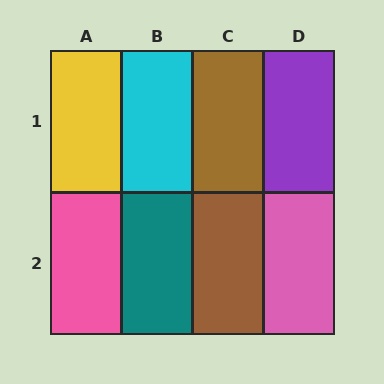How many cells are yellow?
1 cell is yellow.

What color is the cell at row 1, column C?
Brown.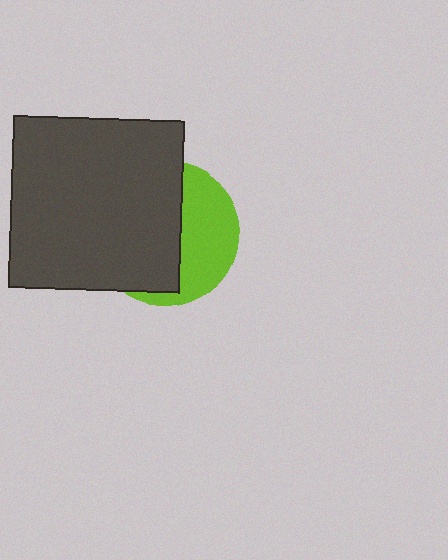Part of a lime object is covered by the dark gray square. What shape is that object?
It is a circle.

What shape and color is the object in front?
The object in front is a dark gray square.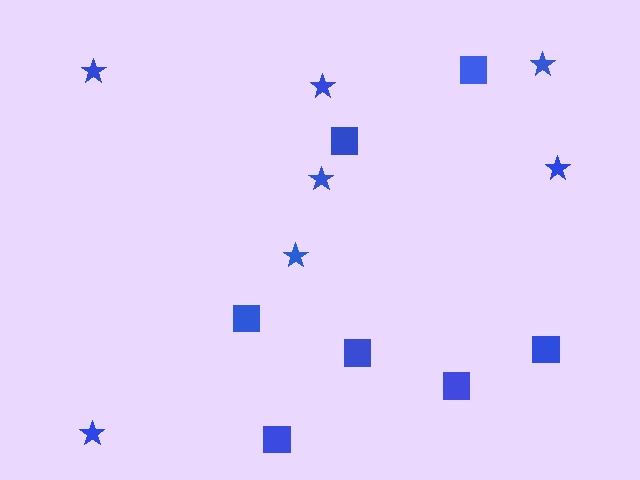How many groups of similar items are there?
There are 2 groups: one group of squares (7) and one group of stars (7).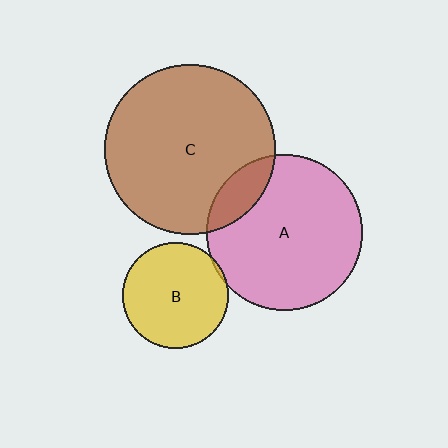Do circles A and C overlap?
Yes.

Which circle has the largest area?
Circle C (brown).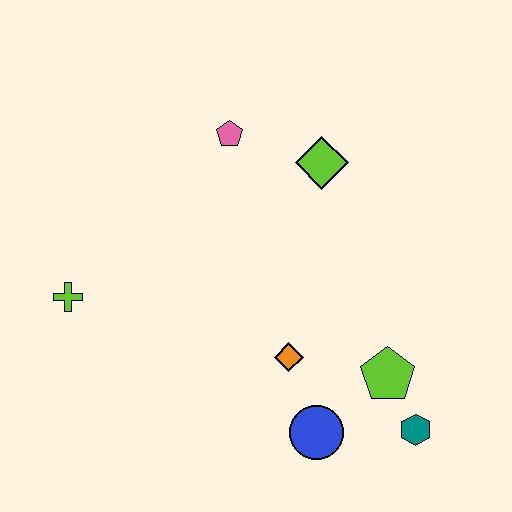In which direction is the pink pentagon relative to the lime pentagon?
The pink pentagon is above the lime pentagon.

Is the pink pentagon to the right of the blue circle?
No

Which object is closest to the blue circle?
The orange diamond is closest to the blue circle.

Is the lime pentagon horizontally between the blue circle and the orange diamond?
No